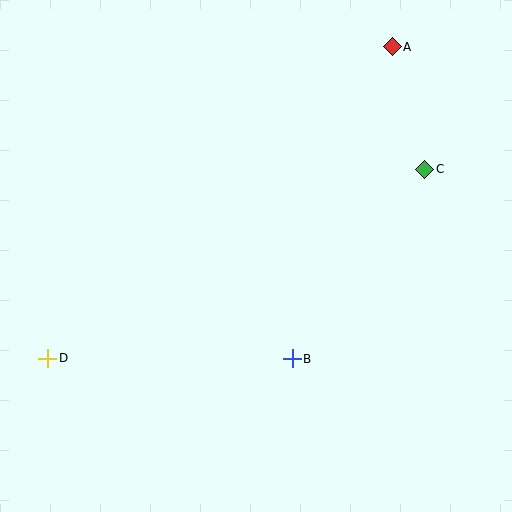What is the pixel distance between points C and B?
The distance between C and B is 231 pixels.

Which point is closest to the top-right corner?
Point A is closest to the top-right corner.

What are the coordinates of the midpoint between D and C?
The midpoint between D and C is at (236, 264).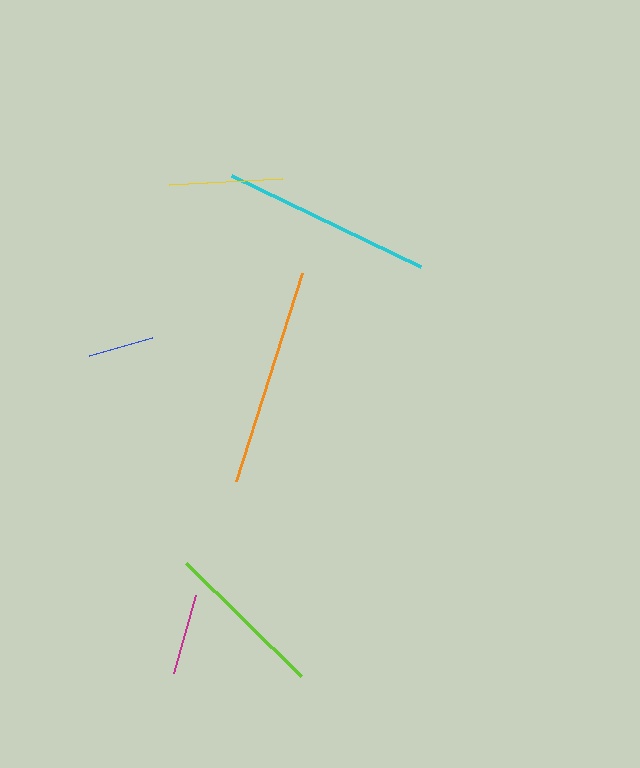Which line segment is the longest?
The orange line is the longest at approximately 218 pixels.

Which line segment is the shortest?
The blue line is the shortest at approximately 65 pixels.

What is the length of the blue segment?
The blue segment is approximately 65 pixels long.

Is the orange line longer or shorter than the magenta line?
The orange line is longer than the magenta line.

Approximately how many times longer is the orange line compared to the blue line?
The orange line is approximately 3.4 times the length of the blue line.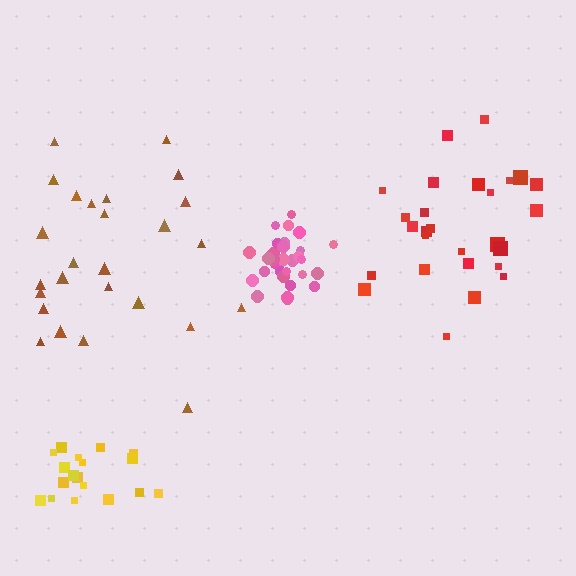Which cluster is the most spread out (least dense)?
Brown.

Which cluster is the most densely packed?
Pink.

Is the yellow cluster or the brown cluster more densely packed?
Yellow.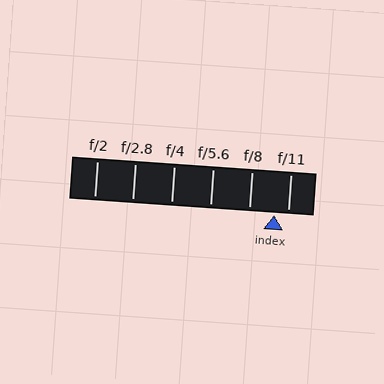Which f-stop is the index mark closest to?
The index mark is closest to f/11.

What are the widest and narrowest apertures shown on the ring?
The widest aperture shown is f/2 and the narrowest is f/11.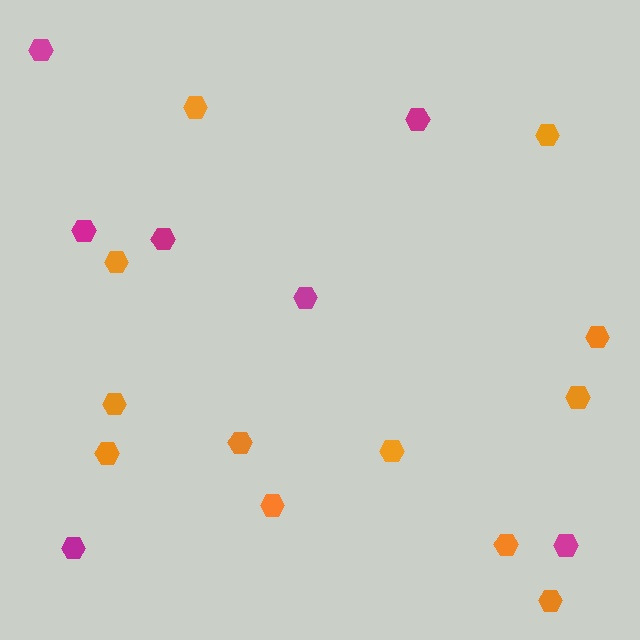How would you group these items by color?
There are 2 groups: one group of orange hexagons (12) and one group of magenta hexagons (7).